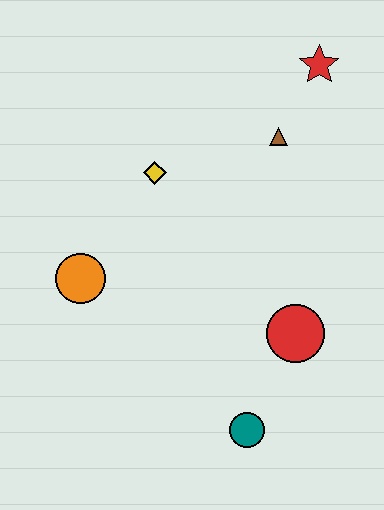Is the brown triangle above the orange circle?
Yes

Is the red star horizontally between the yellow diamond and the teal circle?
No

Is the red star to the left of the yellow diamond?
No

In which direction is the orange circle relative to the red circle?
The orange circle is to the left of the red circle.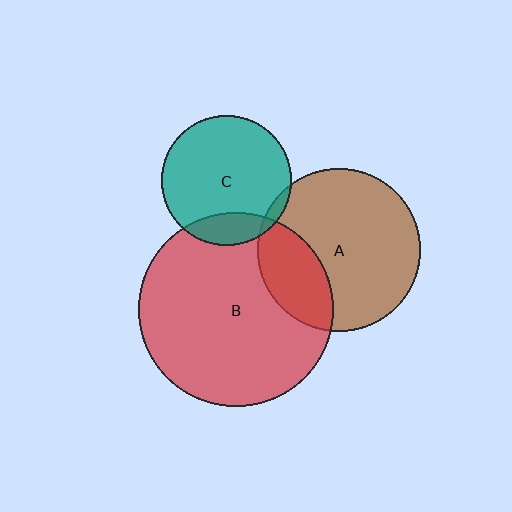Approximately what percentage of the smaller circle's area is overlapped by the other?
Approximately 25%.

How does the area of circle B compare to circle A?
Approximately 1.4 times.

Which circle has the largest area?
Circle B (red).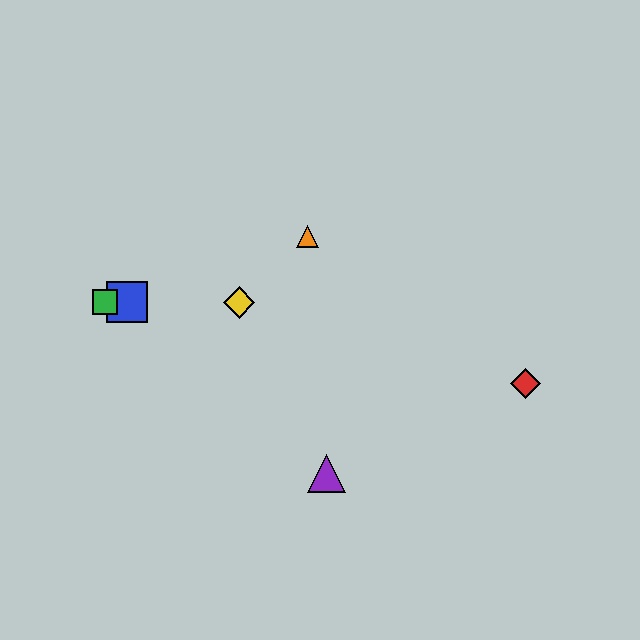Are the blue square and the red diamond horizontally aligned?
No, the blue square is at y≈302 and the red diamond is at y≈384.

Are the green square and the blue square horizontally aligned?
Yes, both are at y≈302.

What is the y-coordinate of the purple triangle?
The purple triangle is at y≈473.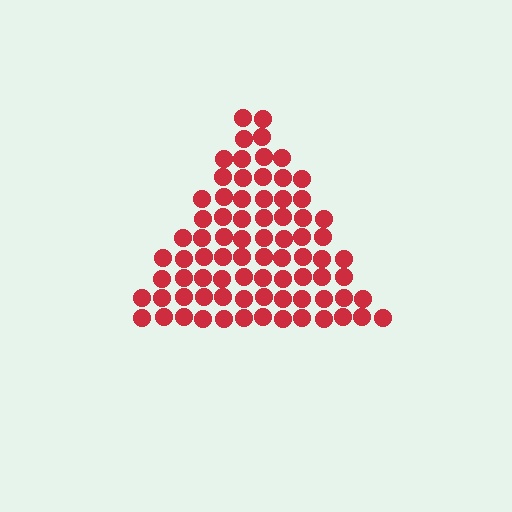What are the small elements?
The small elements are circles.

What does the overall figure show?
The overall figure shows a triangle.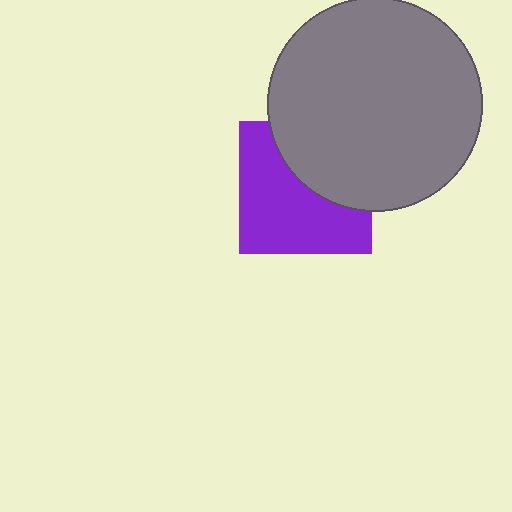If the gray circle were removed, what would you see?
You would see the complete purple square.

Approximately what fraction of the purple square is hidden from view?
Roughly 40% of the purple square is hidden behind the gray circle.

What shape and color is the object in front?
The object in front is a gray circle.